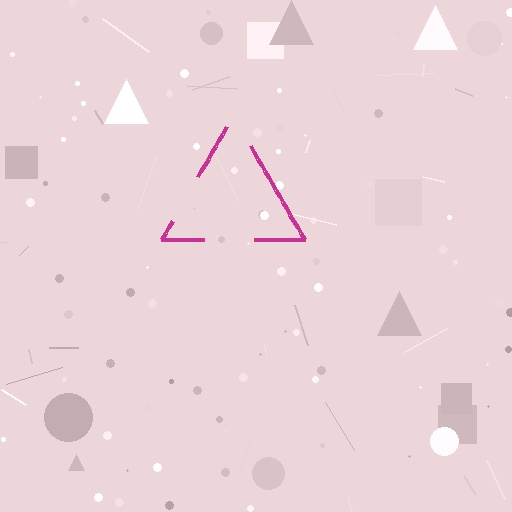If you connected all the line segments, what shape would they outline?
They would outline a triangle.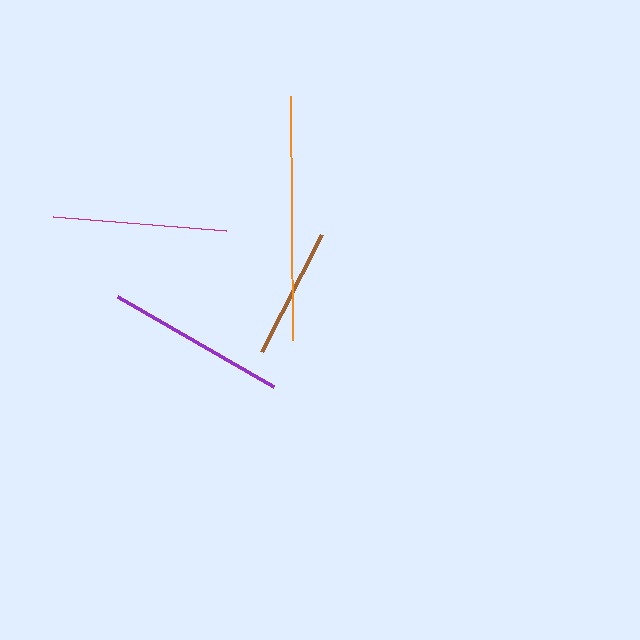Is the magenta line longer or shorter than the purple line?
The purple line is longer than the magenta line.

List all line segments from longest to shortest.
From longest to shortest: orange, purple, magenta, brown.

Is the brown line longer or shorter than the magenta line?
The magenta line is longer than the brown line.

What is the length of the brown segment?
The brown segment is approximately 132 pixels long.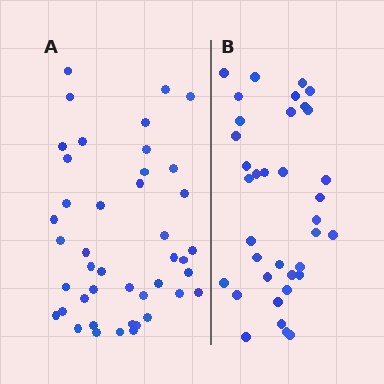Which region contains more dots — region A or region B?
Region A (the left region) has more dots.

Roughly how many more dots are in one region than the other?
Region A has roughly 8 or so more dots than region B.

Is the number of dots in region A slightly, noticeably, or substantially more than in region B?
Region A has only slightly more — the two regions are fairly close. The ratio is roughly 1.2 to 1.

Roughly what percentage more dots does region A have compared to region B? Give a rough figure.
About 20% more.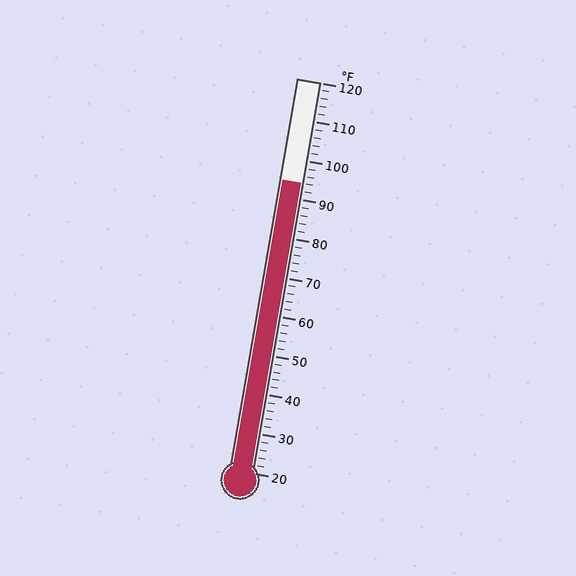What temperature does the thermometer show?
The thermometer shows approximately 94°F.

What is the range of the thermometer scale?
The thermometer scale ranges from 20°F to 120°F.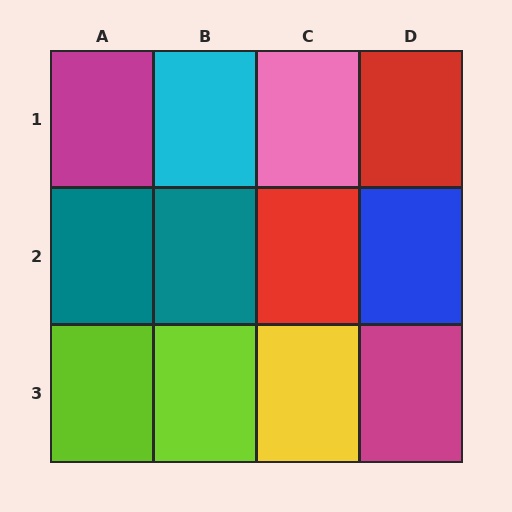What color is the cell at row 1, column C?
Pink.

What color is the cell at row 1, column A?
Magenta.